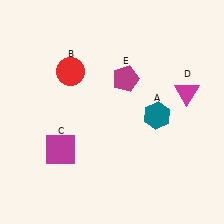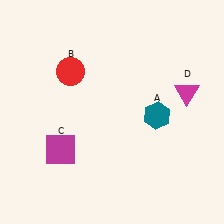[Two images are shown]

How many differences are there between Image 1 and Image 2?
There is 1 difference between the two images.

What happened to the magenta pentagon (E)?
The magenta pentagon (E) was removed in Image 2. It was in the top-right area of Image 1.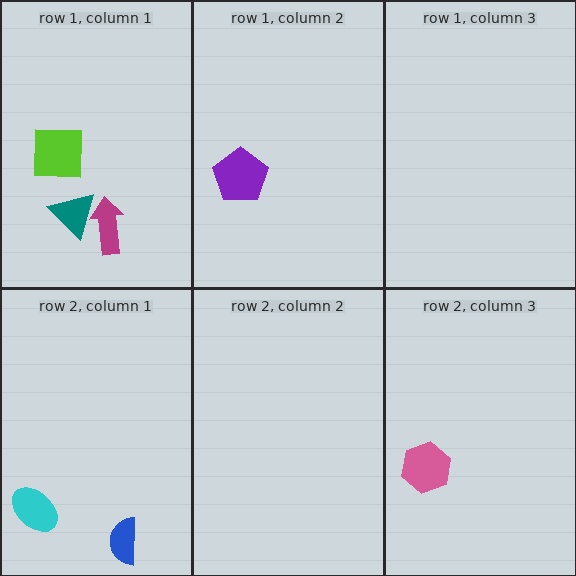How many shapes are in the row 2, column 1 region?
2.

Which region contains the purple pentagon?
The row 1, column 2 region.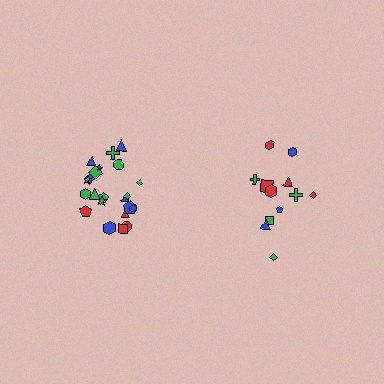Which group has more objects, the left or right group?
The left group.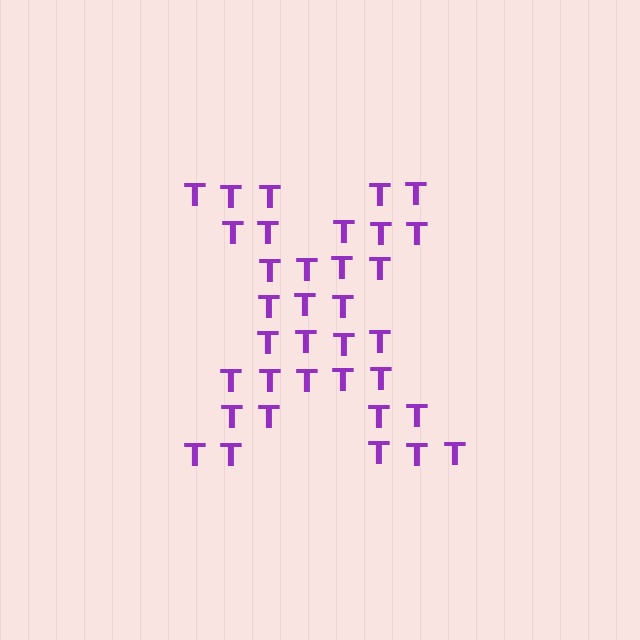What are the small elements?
The small elements are letter T's.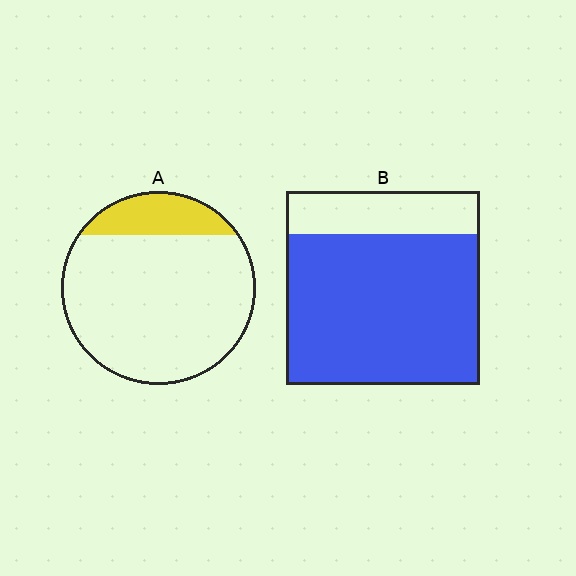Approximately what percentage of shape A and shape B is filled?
A is approximately 15% and B is approximately 80%.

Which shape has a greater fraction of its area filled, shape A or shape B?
Shape B.